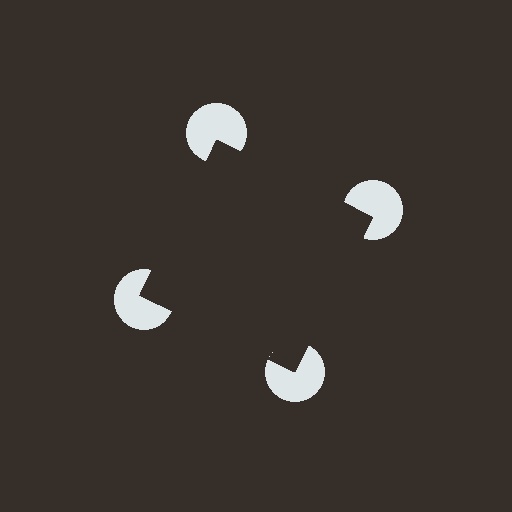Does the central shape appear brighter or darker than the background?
It typically appears slightly darker than the background, even though no actual brightness change is drawn.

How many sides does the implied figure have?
4 sides.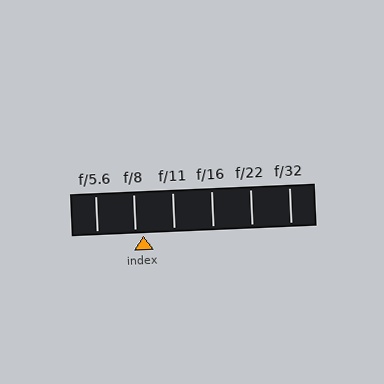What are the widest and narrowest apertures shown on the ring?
The widest aperture shown is f/5.6 and the narrowest is f/32.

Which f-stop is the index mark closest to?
The index mark is closest to f/8.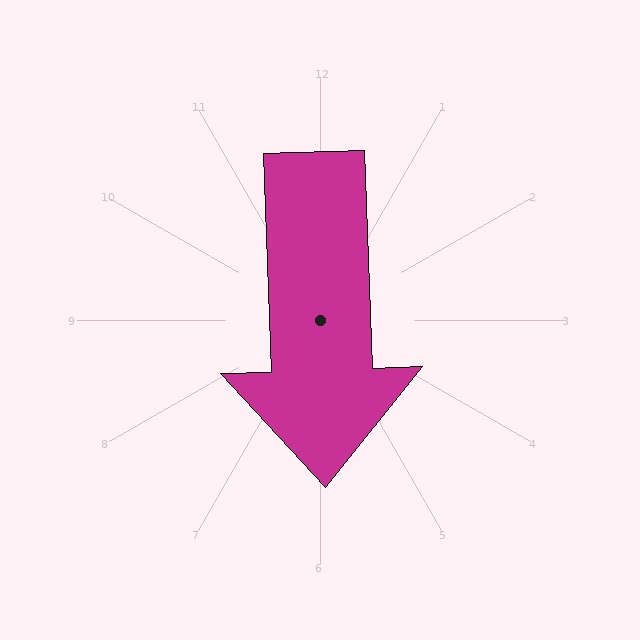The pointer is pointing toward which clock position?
Roughly 6 o'clock.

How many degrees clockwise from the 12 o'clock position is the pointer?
Approximately 178 degrees.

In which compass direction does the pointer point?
South.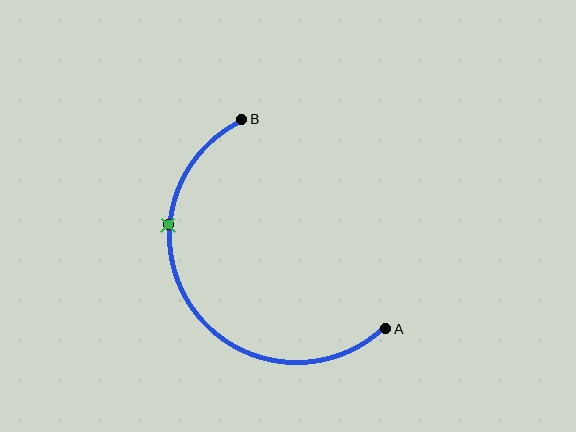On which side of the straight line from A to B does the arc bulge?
The arc bulges below and to the left of the straight line connecting A and B.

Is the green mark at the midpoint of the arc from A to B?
No. The green mark lies on the arc but is closer to endpoint B. The arc midpoint would be at the point on the curve equidistant along the arc from both A and B.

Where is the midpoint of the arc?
The arc midpoint is the point on the curve farthest from the straight line joining A and B. It sits below and to the left of that line.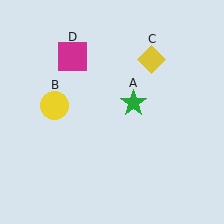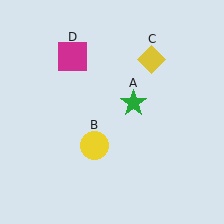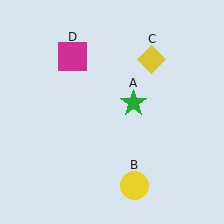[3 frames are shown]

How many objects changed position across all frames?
1 object changed position: yellow circle (object B).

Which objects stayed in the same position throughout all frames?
Green star (object A) and yellow diamond (object C) and magenta square (object D) remained stationary.